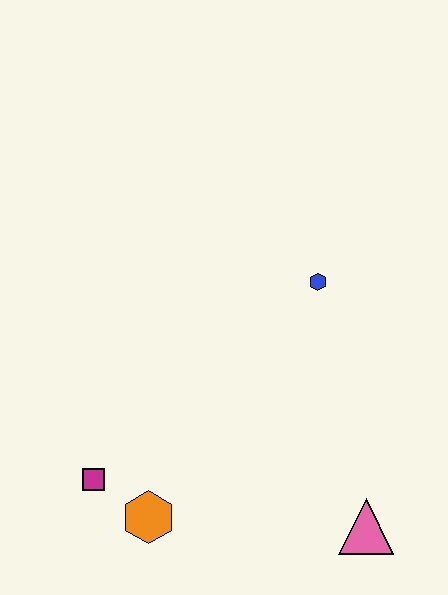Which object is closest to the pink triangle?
The orange hexagon is closest to the pink triangle.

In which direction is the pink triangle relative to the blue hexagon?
The pink triangle is below the blue hexagon.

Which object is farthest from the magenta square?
The blue hexagon is farthest from the magenta square.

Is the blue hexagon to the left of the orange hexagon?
No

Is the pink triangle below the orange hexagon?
Yes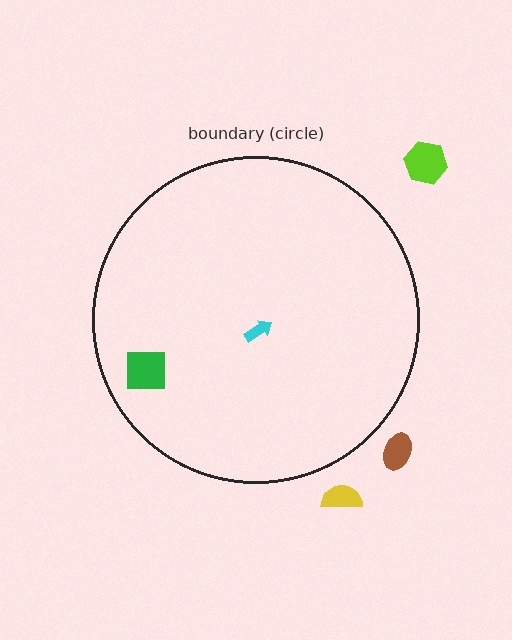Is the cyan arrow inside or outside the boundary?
Inside.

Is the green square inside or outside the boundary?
Inside.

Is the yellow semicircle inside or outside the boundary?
Outside.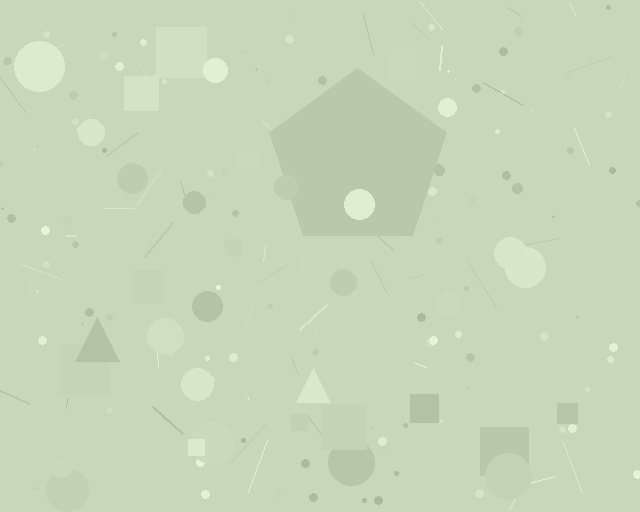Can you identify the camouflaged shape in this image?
The camouflaged shape is a pentagon.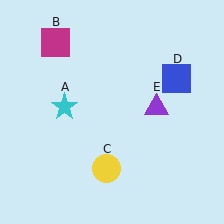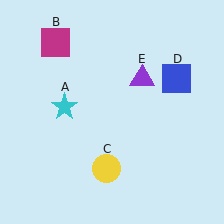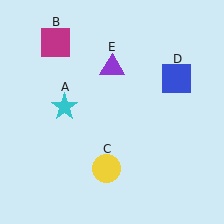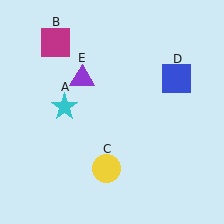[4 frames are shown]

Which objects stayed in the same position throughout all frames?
Cyan star (object A) and magenta square (object B) and yellow circle (object C) and blue square (object D) remained stationary.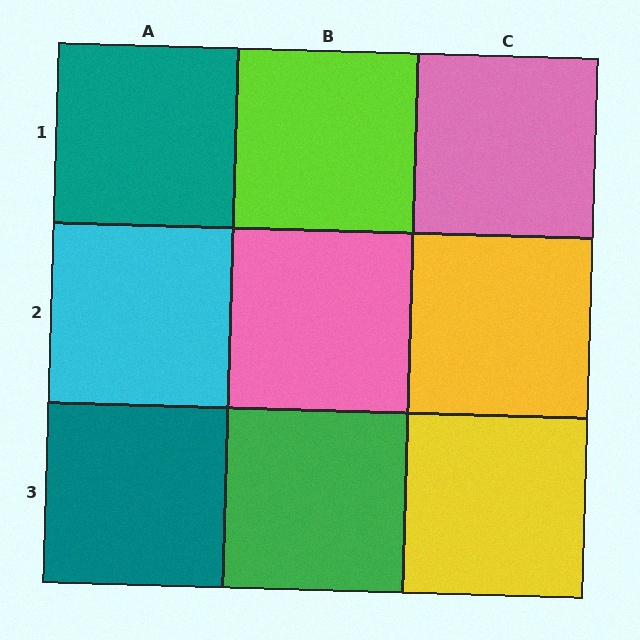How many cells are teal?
2 cells are teal.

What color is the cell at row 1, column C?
Pink.